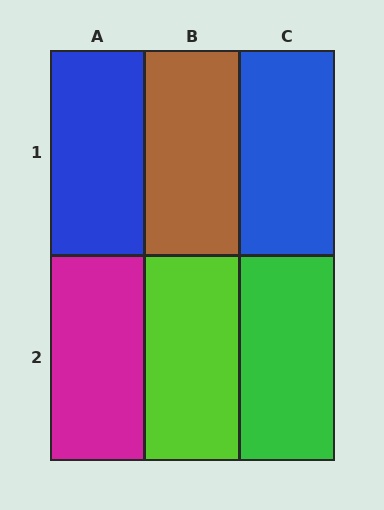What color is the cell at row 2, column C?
Green.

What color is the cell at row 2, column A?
Magenta.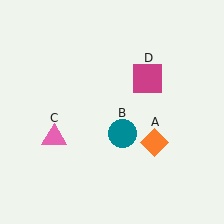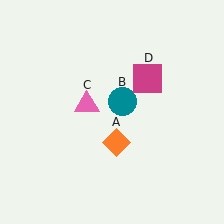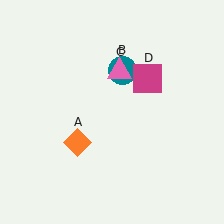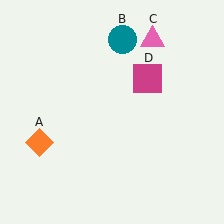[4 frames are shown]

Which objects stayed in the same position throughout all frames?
Magenta square (object D) remained stationary.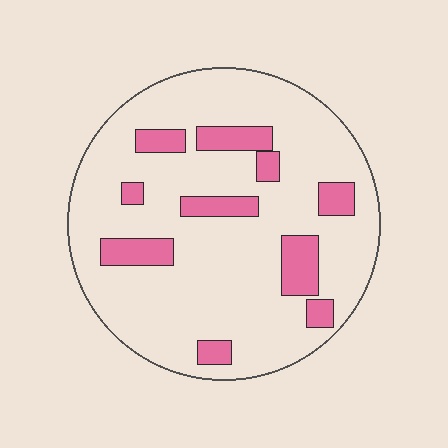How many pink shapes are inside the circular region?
10.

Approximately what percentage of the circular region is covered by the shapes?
Approximately 15%.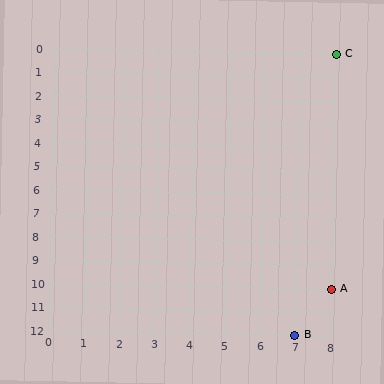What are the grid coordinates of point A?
Point A is at grid coordinates (8, 10).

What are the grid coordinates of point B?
Point B is at grid coordinates (7, 12).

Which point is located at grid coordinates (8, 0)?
Point C is at (8, 0).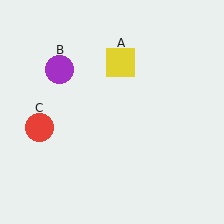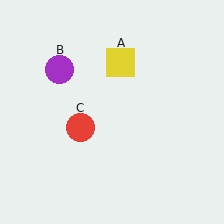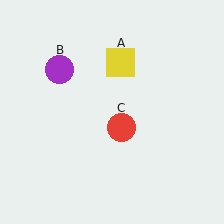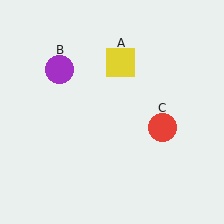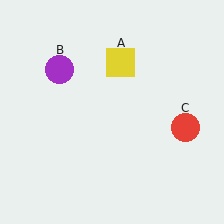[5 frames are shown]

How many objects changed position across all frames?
1 object changed position: red circle (object C).